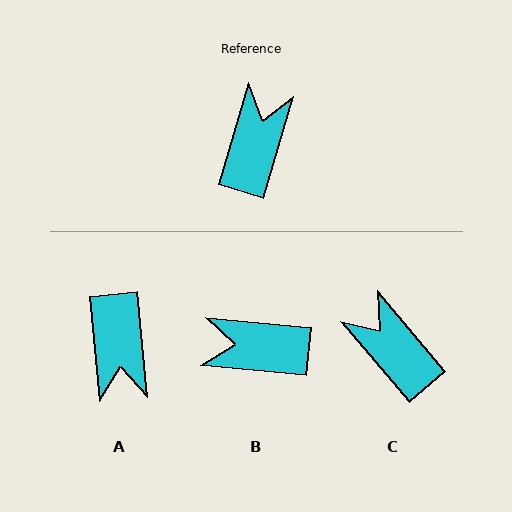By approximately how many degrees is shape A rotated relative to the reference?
Approximately 158 degrees clockwise.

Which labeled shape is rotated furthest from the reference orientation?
A, about 158 degrees away.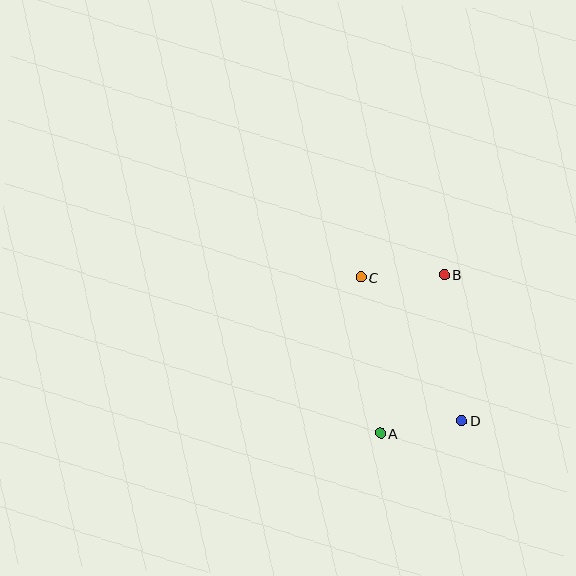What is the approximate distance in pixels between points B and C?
The distance between B and C is approximately 83 pixels.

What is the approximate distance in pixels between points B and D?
The distance between B and D is approximately 147 pixels.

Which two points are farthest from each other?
Points C and D are farthest from each other.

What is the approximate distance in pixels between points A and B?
The distance between A and B is approximately 171 pixels.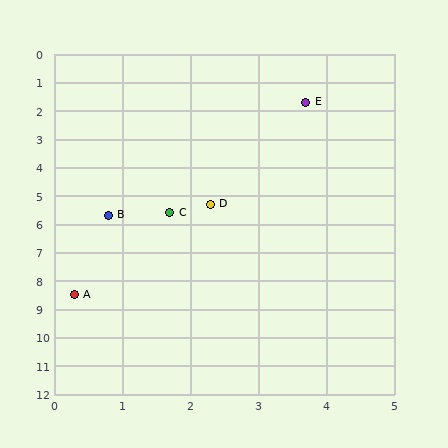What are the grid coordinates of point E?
Point E is at approximately (3.7, 1.7).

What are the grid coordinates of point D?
Point D is at approximately (2.3, 5.3).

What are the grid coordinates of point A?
Point A is at approximately (0.3, 8.5).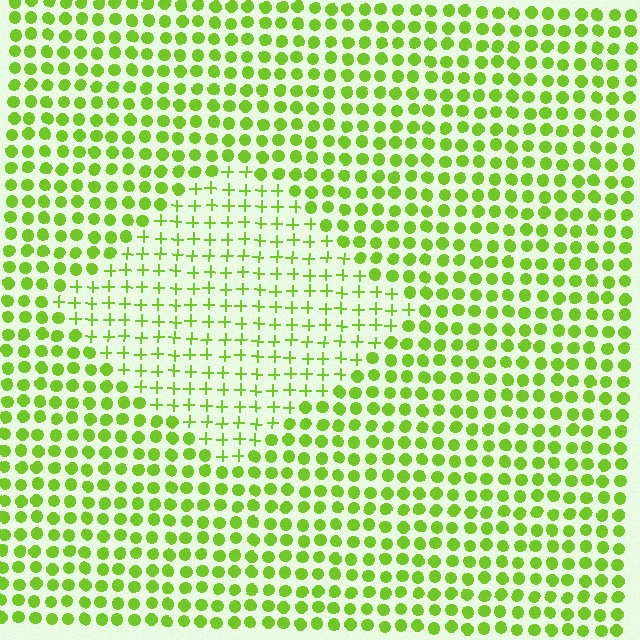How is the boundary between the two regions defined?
The boundary is defined by a change in element shape: plus signs inside vs. circles outside. All elements share the same color and spacing.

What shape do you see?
I see a diamond.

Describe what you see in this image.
The image is filled with small lime elements arranged in a uniform grid. A diamond-shaped region contains plus signs, while the surrounding area contains circles. The boundary is defined purely by the change in element shape.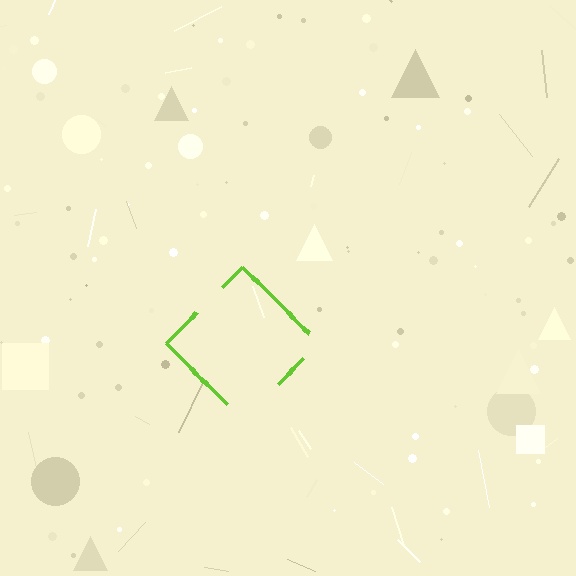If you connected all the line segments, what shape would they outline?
They would outline a diamond.